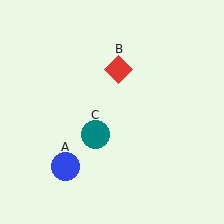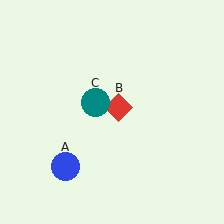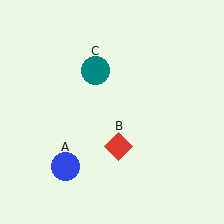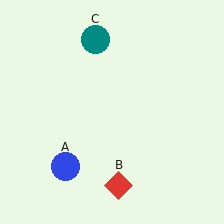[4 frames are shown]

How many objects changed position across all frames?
2 objects changed position: red diamond (object B), teal circle (object C).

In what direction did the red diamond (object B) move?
The red diamond (object B) moved down.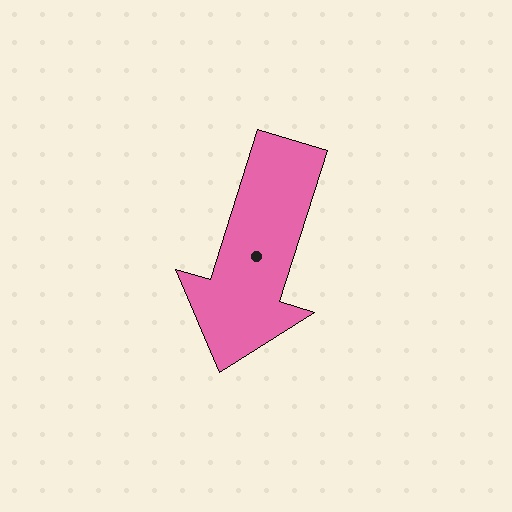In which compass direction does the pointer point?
South.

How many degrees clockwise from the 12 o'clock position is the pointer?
Approximately 197 degrees.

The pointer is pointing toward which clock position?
Roughly 7 o'clock.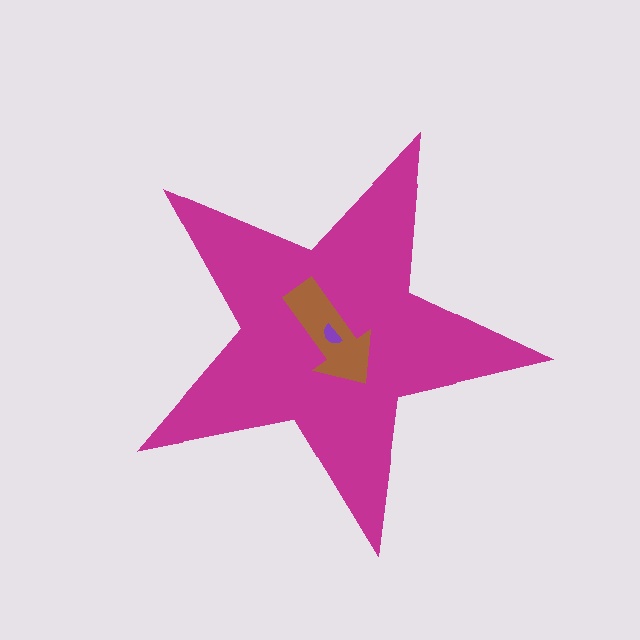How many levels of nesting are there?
3.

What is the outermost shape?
The magenta star.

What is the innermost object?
The purple semicircle.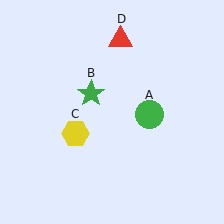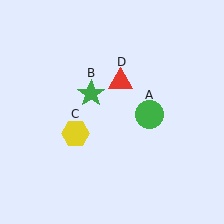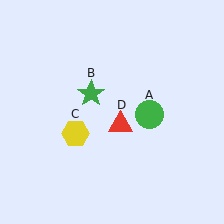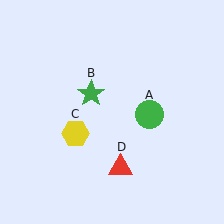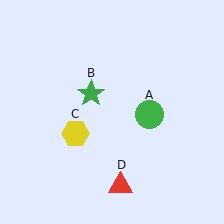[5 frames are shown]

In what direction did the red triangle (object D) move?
The red triangle (object D) moved down.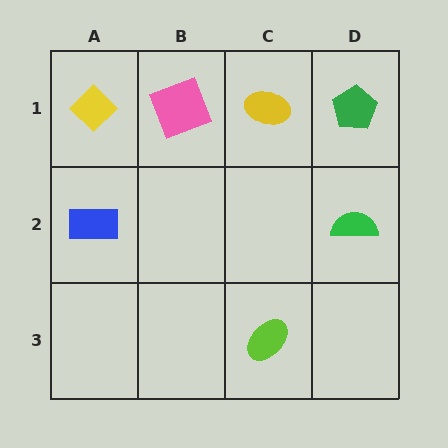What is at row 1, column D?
A green pentagon.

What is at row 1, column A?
A yellow diamond.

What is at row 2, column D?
A green semicircle.